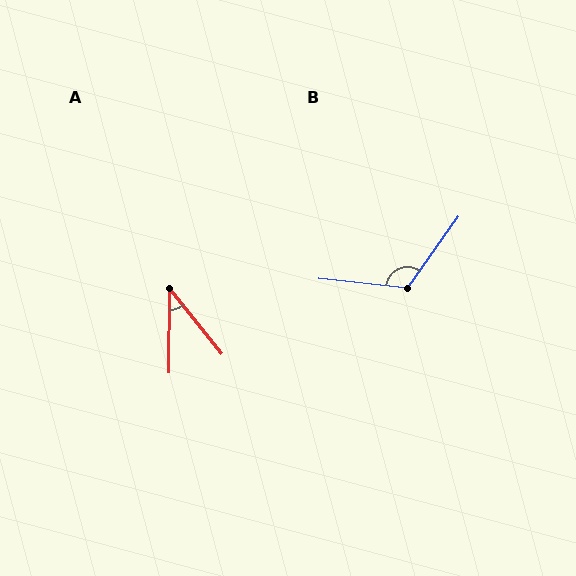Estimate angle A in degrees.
Approximately 39 degrees.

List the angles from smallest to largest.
A (39°), B (119°).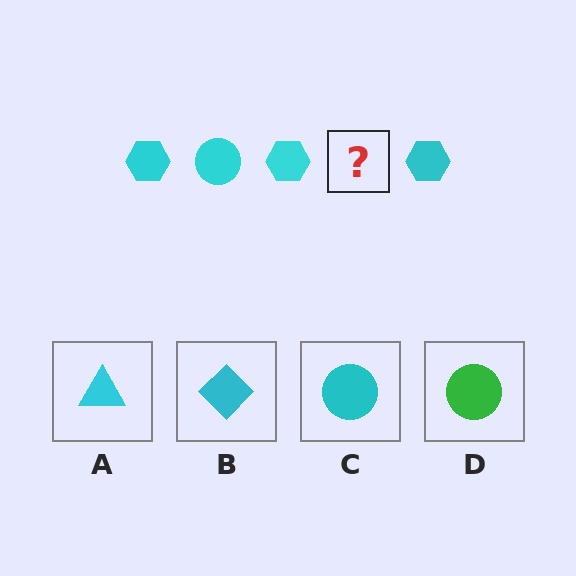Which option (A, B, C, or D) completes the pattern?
C.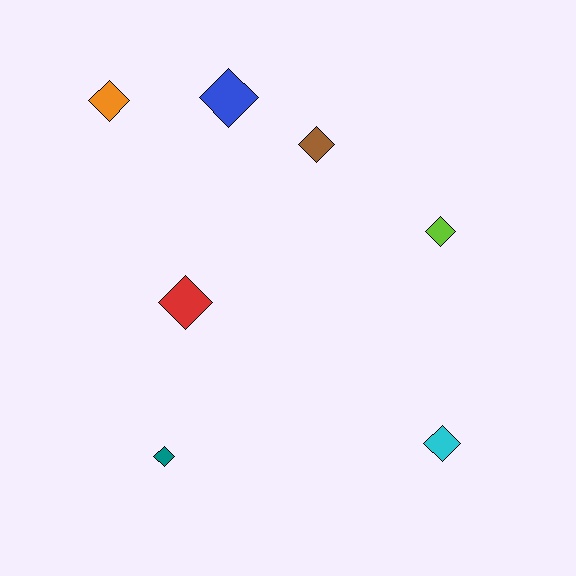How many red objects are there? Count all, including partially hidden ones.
There is 1 red object.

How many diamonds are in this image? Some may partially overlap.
There are 7 diamonds.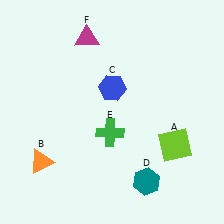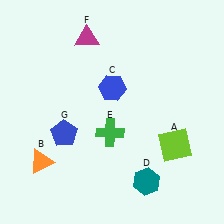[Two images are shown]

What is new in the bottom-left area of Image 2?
A blue pentagon (G) was added in the bottom-left area of Image 2.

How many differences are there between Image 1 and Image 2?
There is 1 difference between the two images.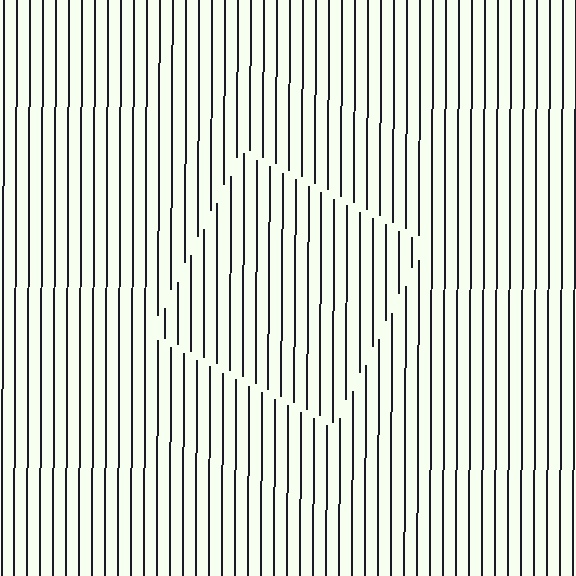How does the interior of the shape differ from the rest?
The interior of the shape contains the same grating, shifted by half a period — the contour is defined by the phase discontinuity where line-ends from the inner and outer gratings abut.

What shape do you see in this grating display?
An illusory square. The interior of the shape contains the same grating, shifted by half a period — the contour is defined by the phase discontinuity where line-ends from the inner and outer gratings abut.